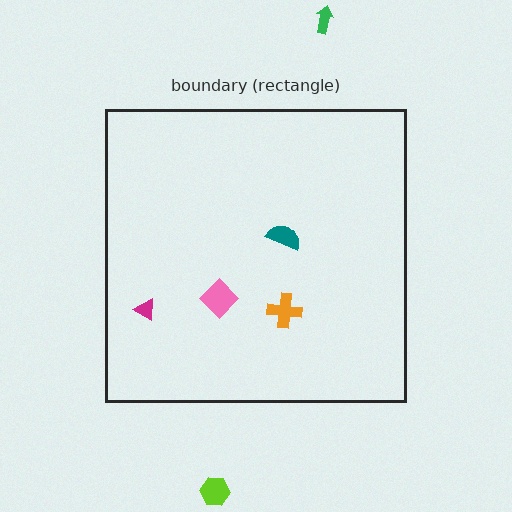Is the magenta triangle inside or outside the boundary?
Inside.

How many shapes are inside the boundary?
4 inside, 2 outside.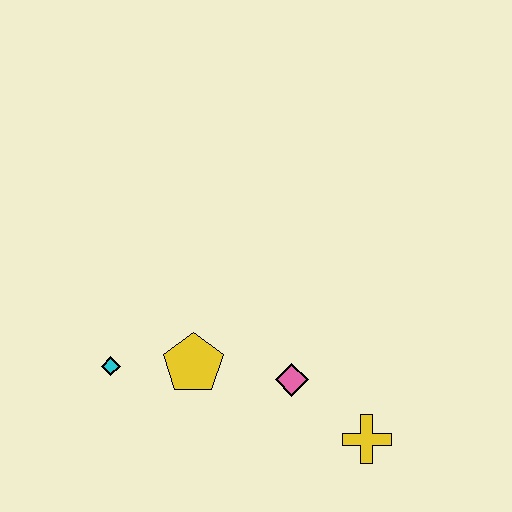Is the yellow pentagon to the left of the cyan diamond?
No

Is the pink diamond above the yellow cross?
Yes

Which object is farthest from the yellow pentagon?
The yellow cross is farthest from the yellow pentagon.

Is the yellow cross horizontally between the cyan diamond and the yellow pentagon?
No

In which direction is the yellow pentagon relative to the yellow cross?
The yellow pentagon is to the left of the yellow cross.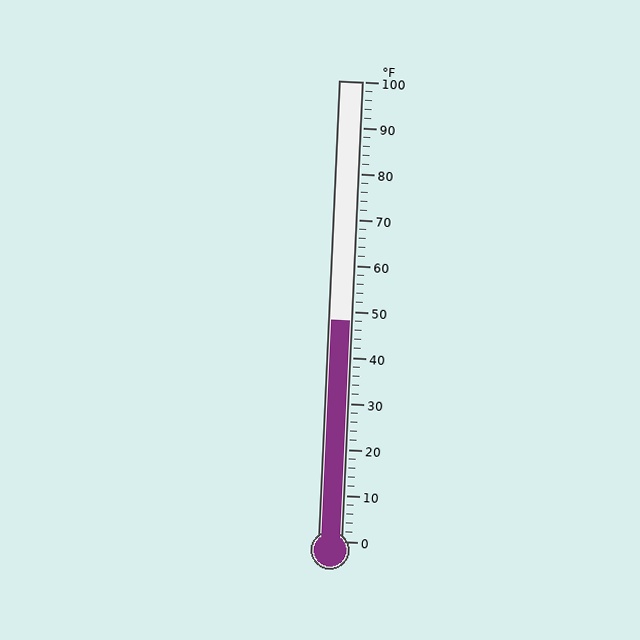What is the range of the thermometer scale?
The thermometer scale ranges from 0°F to 100°F.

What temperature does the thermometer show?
The thermometer shows approximately 48°F.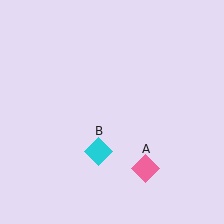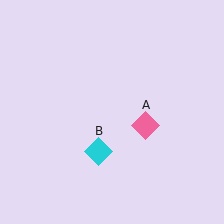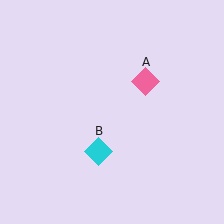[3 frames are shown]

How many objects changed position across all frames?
1 object changed position: pink diamond (object A).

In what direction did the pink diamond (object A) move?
The pink diamond (object A) moved up.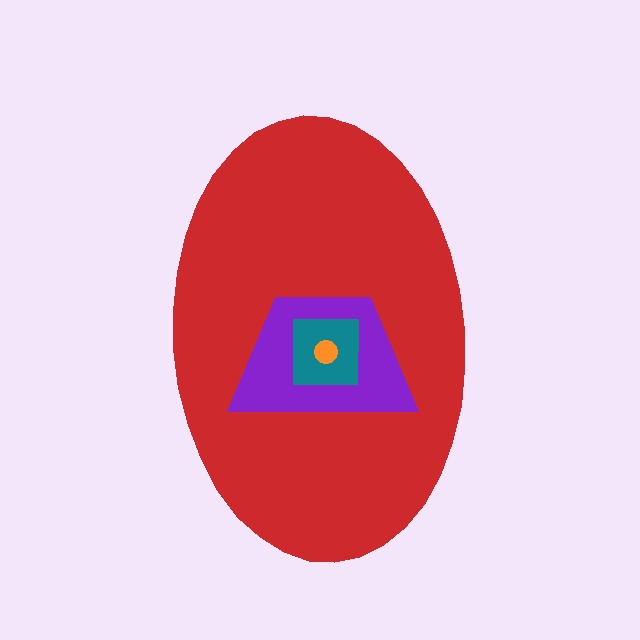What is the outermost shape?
The red ellipse.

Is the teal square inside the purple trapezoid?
Yes.